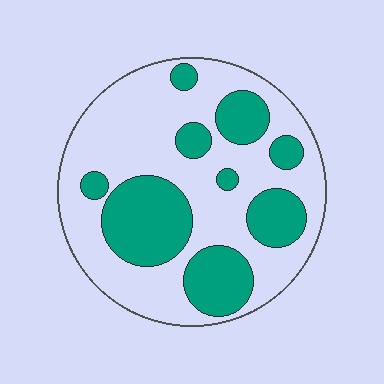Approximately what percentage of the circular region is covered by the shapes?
Approximately 35%.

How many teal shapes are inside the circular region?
9.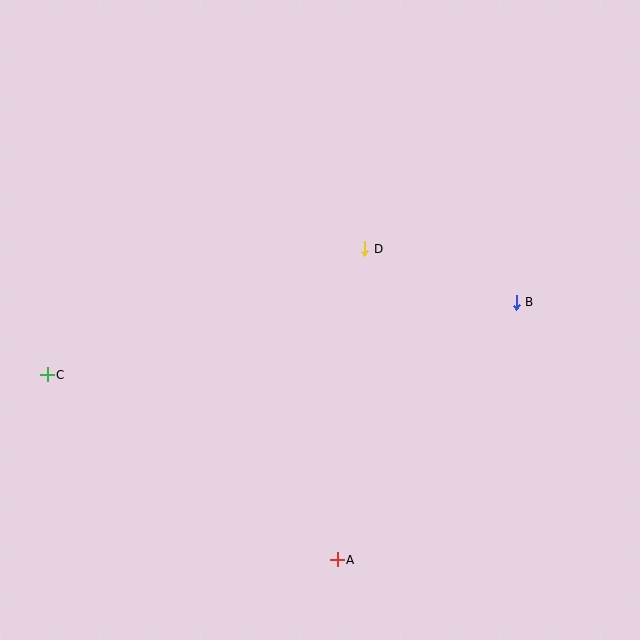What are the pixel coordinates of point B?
Point B is at (516, 302).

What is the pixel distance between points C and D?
The distance between C and D is 342 pixels.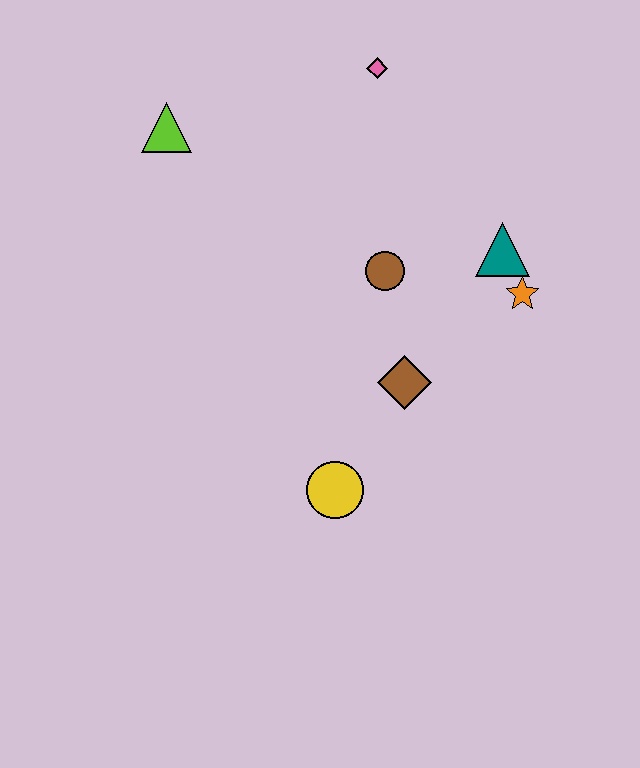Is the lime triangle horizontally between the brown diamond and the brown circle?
No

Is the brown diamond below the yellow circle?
No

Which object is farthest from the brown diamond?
The lime triangle is farthest from the brown diamond.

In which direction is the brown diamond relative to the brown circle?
The brown diamond is below the brown circle.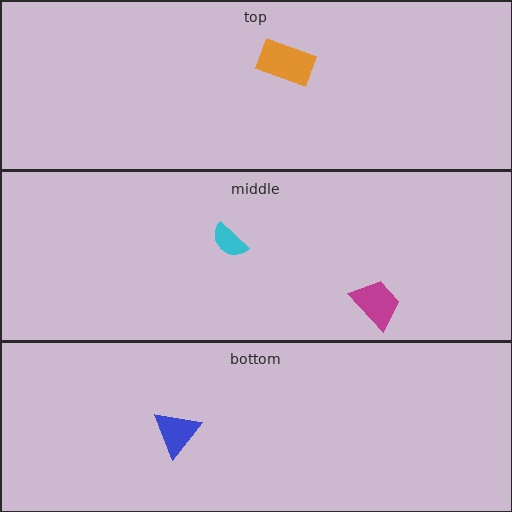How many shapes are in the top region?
1.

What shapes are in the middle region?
The cyan semicircle, the magenta trapezoid.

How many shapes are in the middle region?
2.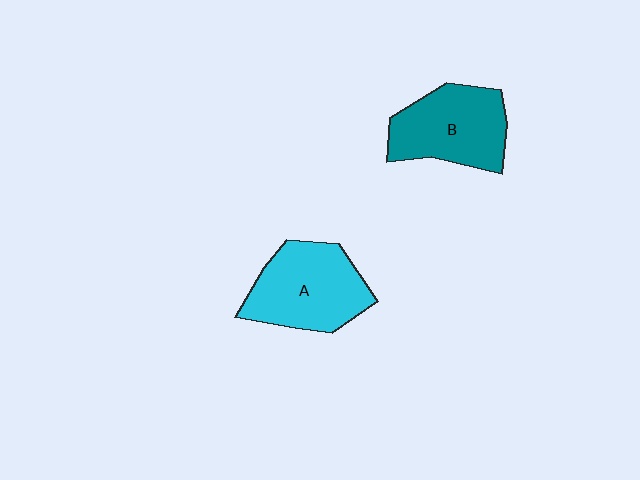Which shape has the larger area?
Shape A (cyan).